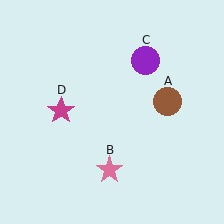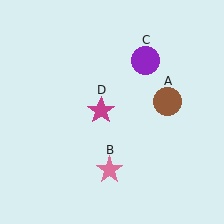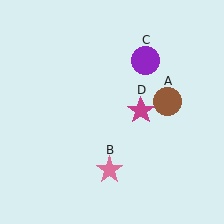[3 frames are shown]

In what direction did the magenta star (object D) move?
The magenta star (object D) moved right.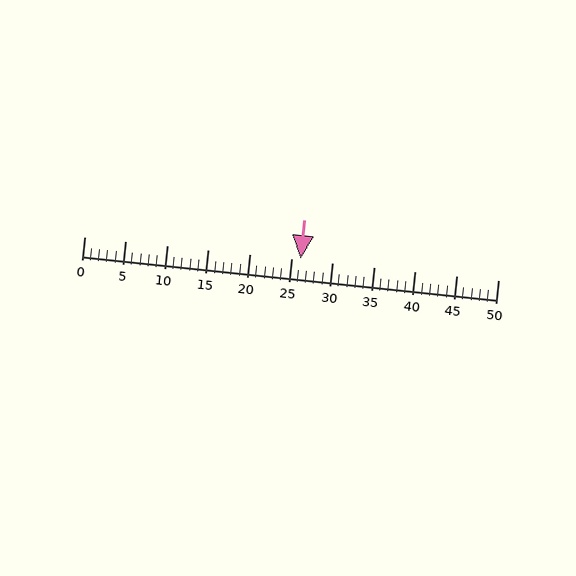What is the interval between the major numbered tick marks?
The major tick marks are spaced 5 units apart.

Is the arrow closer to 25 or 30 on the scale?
The arrow is closer to 25.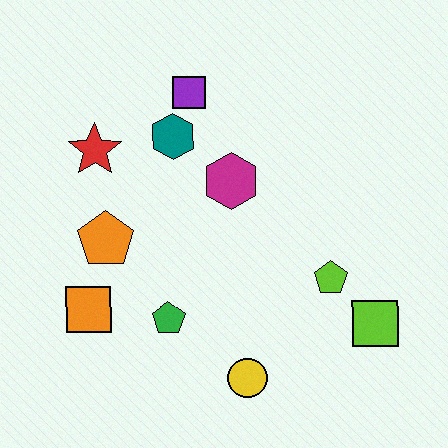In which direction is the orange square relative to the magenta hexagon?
The orange square is to the left of the magenta hexagon.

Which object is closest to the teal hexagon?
The purple square is closest to the teal hexagon.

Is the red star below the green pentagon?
No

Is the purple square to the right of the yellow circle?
No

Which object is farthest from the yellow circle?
The purple square is farthest from the yellow circle.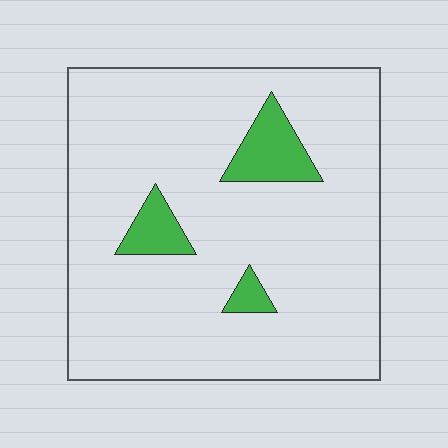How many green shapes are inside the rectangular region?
3.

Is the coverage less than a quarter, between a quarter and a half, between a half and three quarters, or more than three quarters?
Less than a quarter.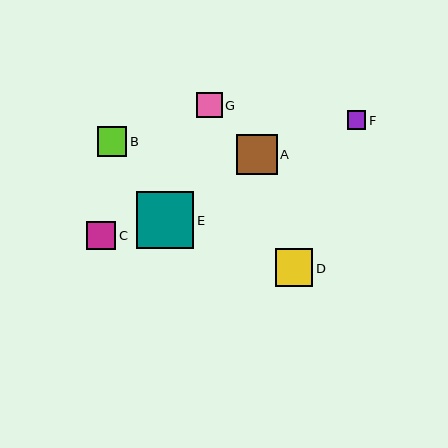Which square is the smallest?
Square F is the smallest with a size of approximately 18 pixels.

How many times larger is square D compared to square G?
Square D is approximately 1.5 times the size of square G.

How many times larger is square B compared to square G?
Square B is approximately 1.2 times the size of square G.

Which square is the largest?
Square E is the largest with a size of approximately 57 pixels.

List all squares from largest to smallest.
From largest to smallest: E, A, D, B, C, G, F.